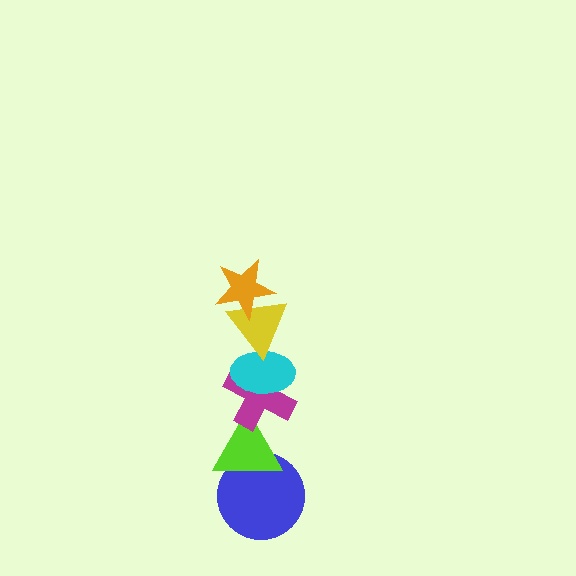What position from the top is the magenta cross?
The magenta cross is 4th from the top.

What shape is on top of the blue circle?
The lime triangle is on top of the blue circle.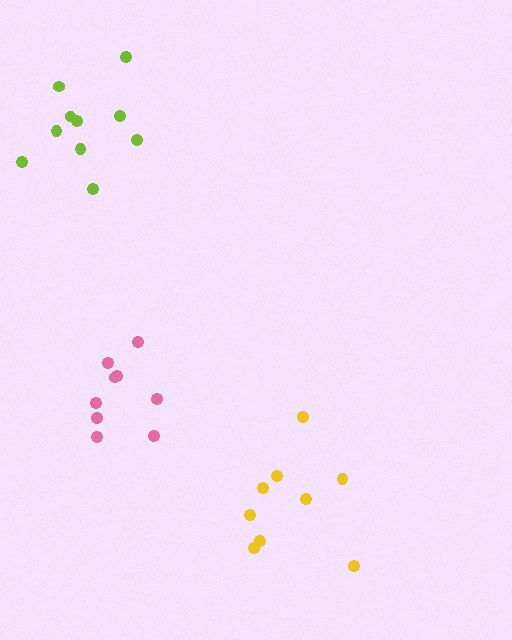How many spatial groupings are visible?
There are 3 spatial groupings.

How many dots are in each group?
Group 1: 9 dots, Group 2: 10 dots, Group 3: 9 dots (28 total).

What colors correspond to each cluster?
The clusters are colored: pink, lime, yellow.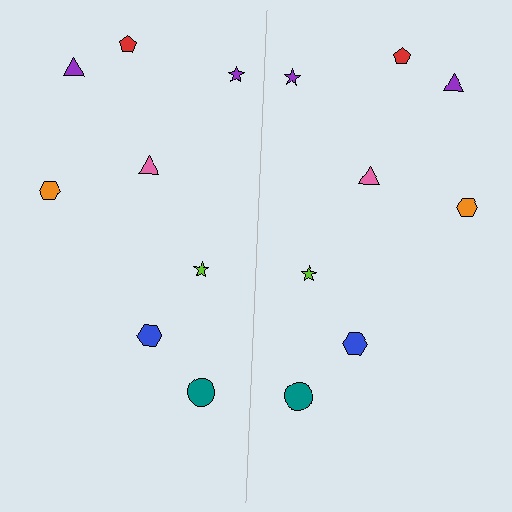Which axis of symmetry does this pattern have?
The pattern has a vertical axis of symmetry running through the center of the image.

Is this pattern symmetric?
Yes, this pattern has bilateral (reflection) symmetry.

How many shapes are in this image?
There are 16 shapes in this image.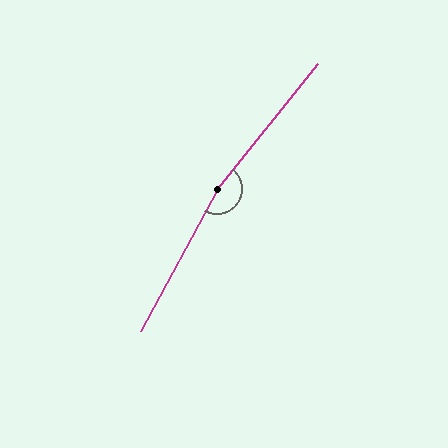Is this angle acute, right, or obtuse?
It is obtuse.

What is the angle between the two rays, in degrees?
Approximately 170 degrees.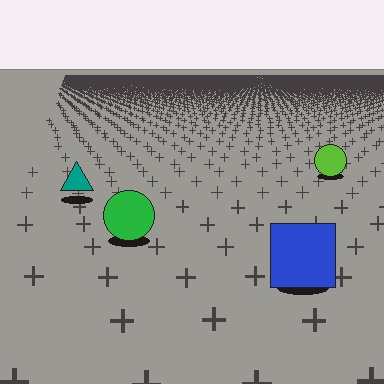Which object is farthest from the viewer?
The lime circle is farthest from the viewer. It appears smaller and the ground texture around it is denser.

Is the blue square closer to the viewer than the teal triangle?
Yes. The blue square is closer — you can tell from the texture gradient: the ground texture is coarser near it.